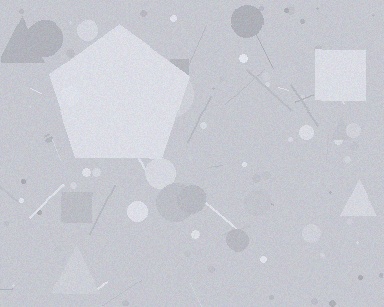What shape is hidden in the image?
A pentagon is hidden in the image.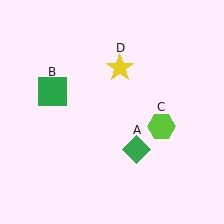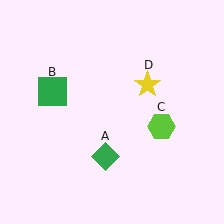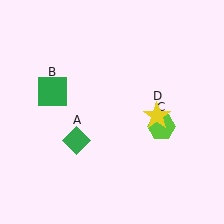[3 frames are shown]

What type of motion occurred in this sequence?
The green diamond (object A), yellow star (object D) rotated clockwise around the center of the scene.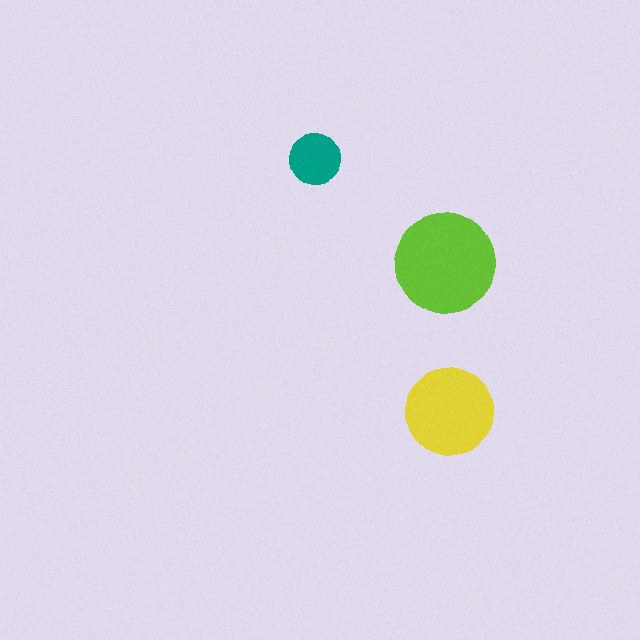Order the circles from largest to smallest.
the lime one, the yellow one, the teal one.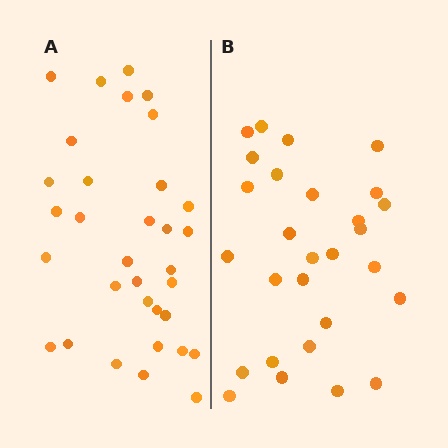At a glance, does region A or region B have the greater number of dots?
Region A (the left region) has more dots.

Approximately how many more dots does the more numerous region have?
Region A has about 5 more dots than region B.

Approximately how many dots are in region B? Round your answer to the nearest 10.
About 30 dots. (The exact count is 28, which rounds to 30.)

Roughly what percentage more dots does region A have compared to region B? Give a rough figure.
About 20% more.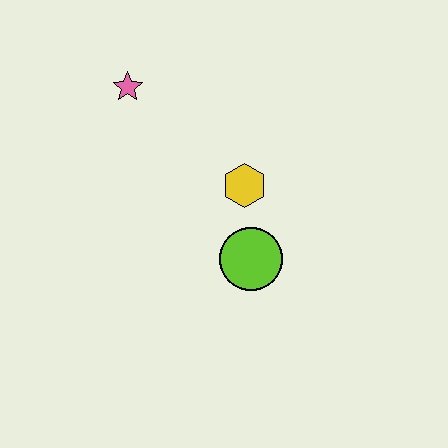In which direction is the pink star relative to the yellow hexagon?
The pink star is to the left of the yellow hexagon.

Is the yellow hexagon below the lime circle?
No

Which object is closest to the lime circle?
The yellow hexagon is closest to the lime circle.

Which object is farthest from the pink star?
The lime circle is farthest from the pink star.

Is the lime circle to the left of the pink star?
No